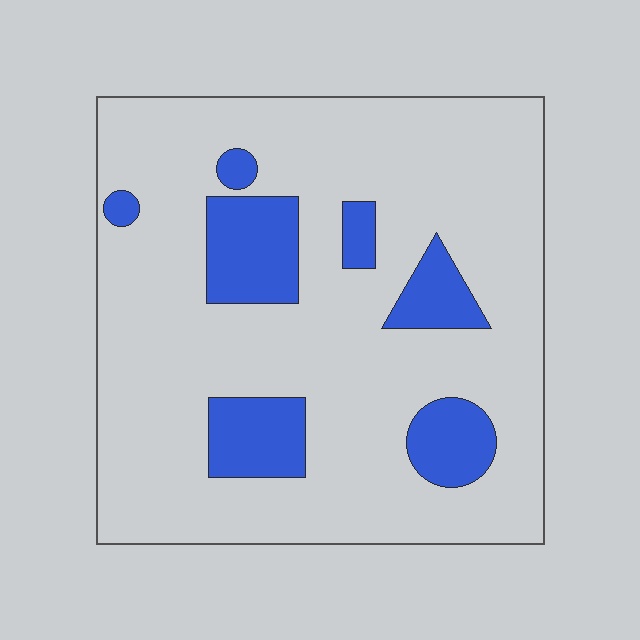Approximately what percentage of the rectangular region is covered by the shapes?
Approximately 15%.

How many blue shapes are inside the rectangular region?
7.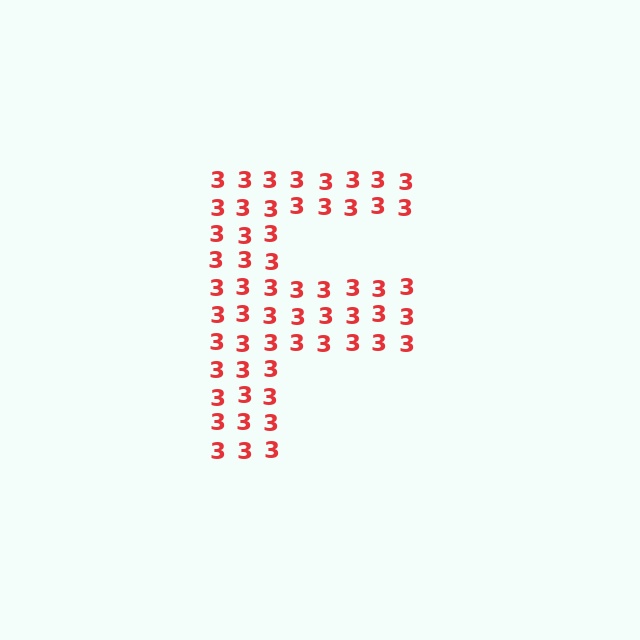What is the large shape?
The large shape is the letter F.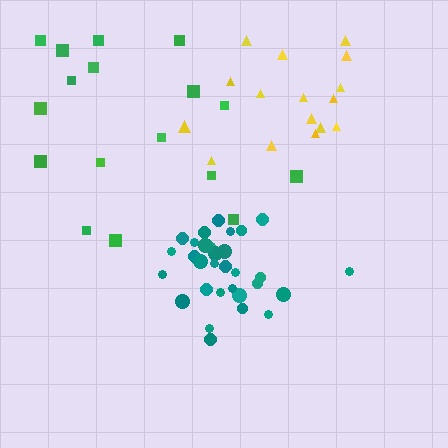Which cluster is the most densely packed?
Teal.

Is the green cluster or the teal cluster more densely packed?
Teal.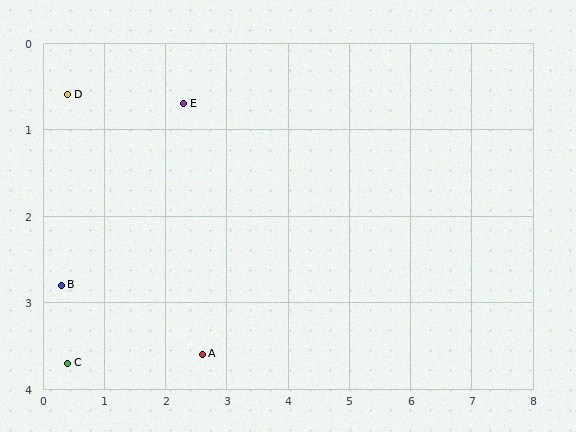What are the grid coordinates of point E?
Point E is at approximately (2.3, 0.7).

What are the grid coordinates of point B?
Point B is at approximately (0.3, 2.8).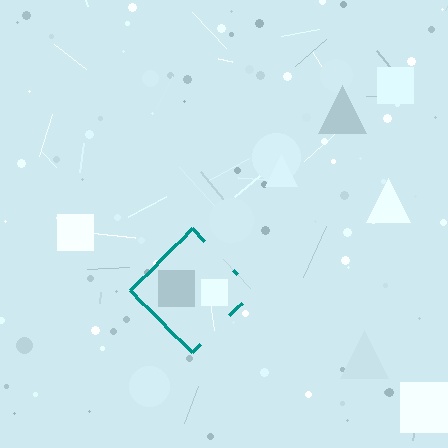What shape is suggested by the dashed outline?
The dashed outline suggests a diamond.